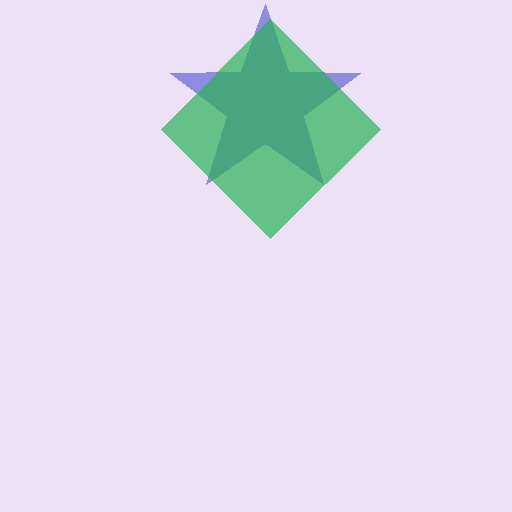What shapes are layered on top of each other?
The layered shapes are: a blue star, a green diamond.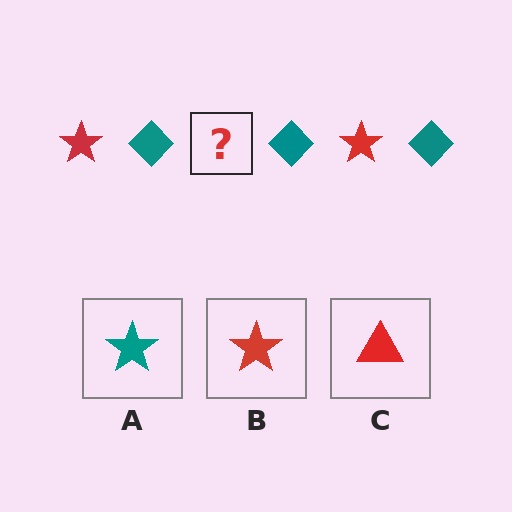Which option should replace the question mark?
Option B.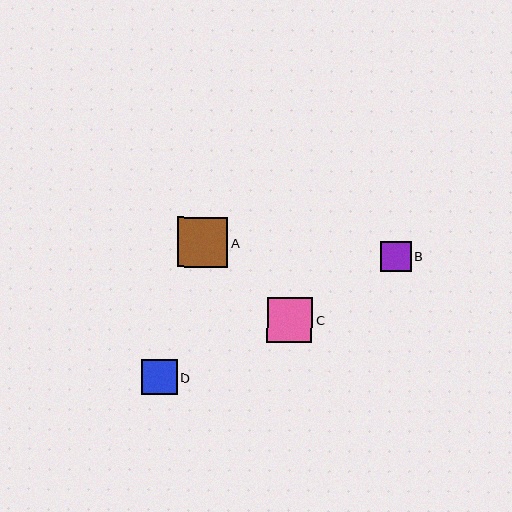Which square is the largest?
Square A is the largest with a size of approximately 50 pixels.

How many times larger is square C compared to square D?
Square C is approximately 1.3 times the size of square D.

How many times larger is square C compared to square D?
Square C is approximately 1.3 times the size of square D.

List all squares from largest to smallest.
From largest to smallest: A, C, D, B.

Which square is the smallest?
Square B is the smallest with a size of approximately 30 pixels.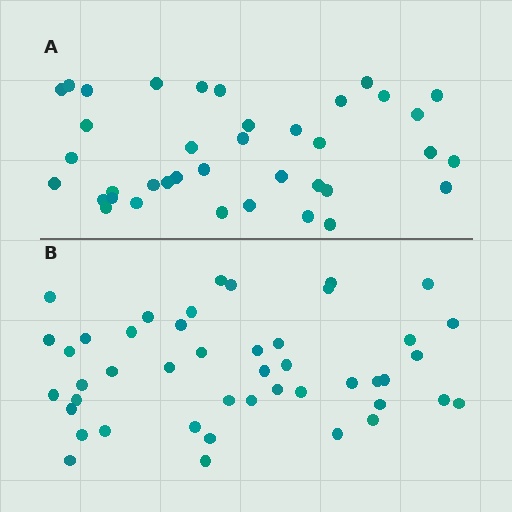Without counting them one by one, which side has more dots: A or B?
Region B (the bottom region) has more dots.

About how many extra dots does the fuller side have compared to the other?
Region B has roughly 8 or so more dots than region A.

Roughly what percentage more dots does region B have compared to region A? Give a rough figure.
About 20% more.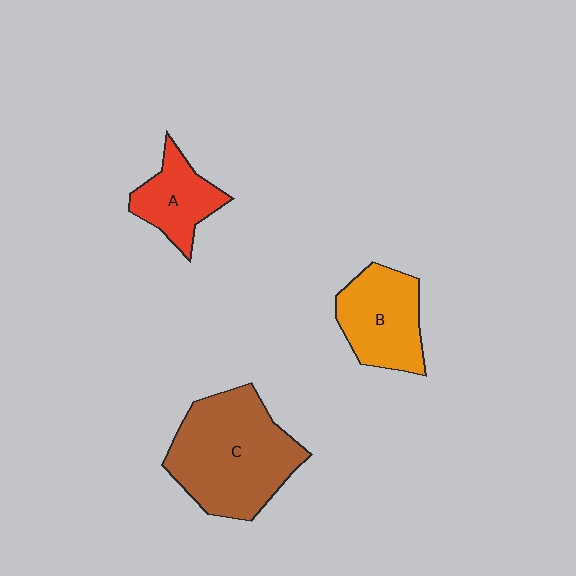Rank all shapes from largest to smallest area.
From largest to smallest: C (brown), B (orange), A (red).